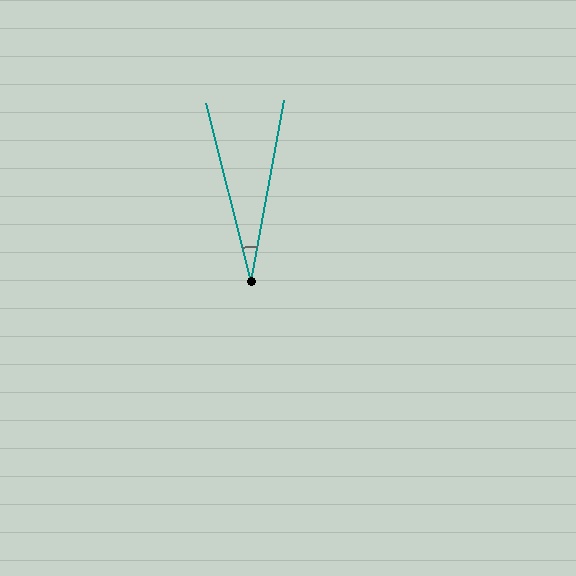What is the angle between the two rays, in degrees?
Approximately 25 degrees.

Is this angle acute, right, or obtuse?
It is acute.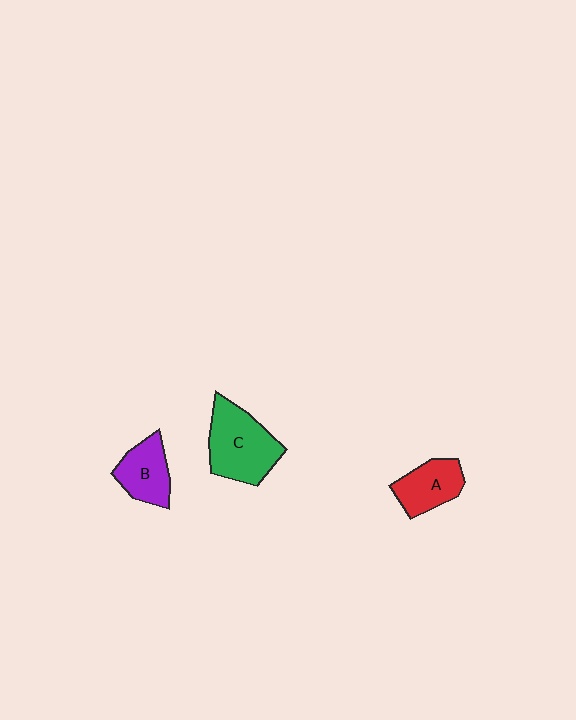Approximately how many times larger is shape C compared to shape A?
Approximately 1.6 times.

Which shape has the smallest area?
Shape A (red).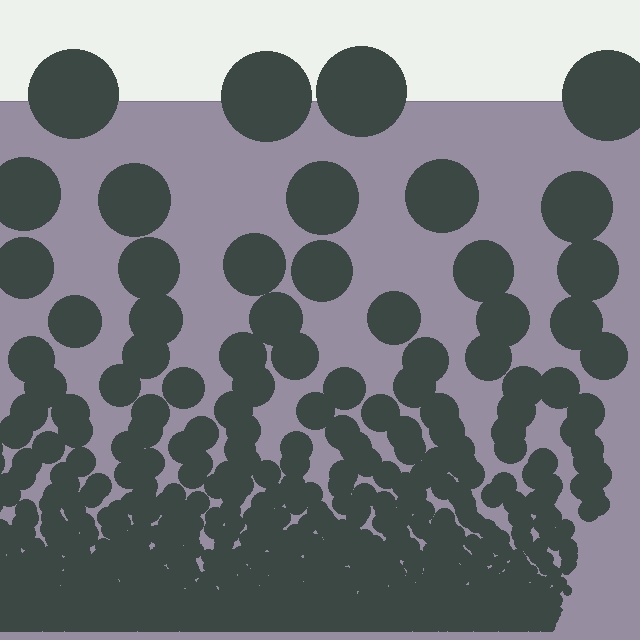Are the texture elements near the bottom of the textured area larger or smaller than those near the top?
Smaller. The gradient is inverted — elements near the bottom are smaller and denser.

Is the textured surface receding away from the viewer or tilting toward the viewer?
The surface appears to tilt toward the viewer. Texture elements get larger and sparser toward the top.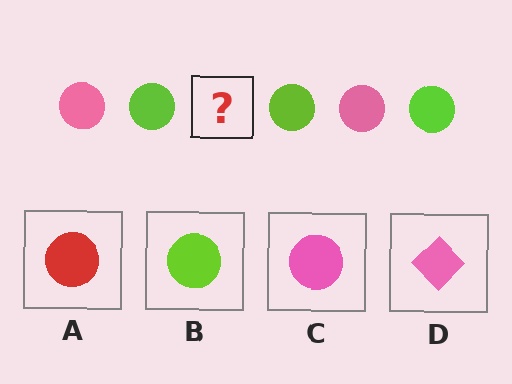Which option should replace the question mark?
Option C.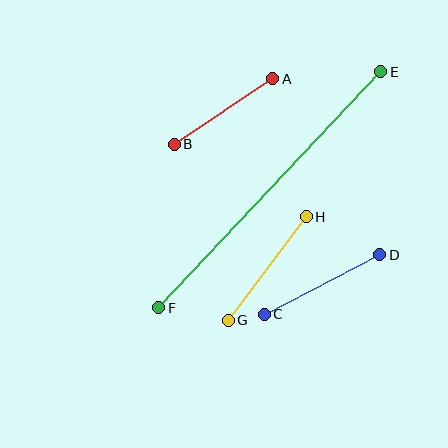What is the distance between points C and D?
The distance is approximately 130 pixels.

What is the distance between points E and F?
The distance is approximately 324 pixels.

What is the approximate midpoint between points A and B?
The midpoint is at approximately (223, 112) pixels.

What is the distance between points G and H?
The distance is approximately 129 pixels.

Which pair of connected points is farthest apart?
Points E and F are farthest apart.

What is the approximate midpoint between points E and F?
The midpoint is at approximately (270, 190) pixels.